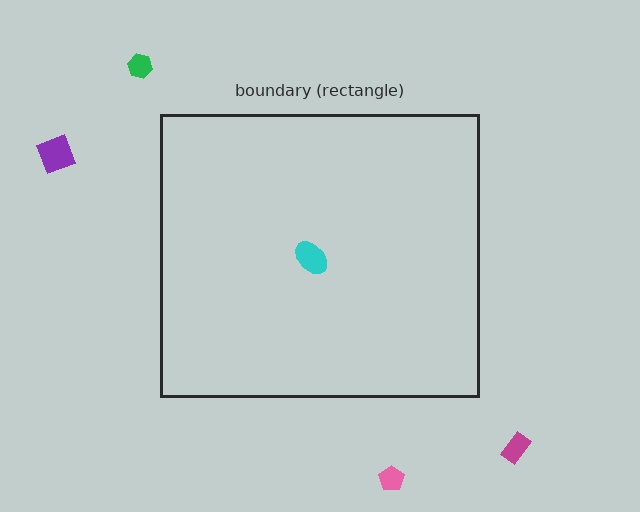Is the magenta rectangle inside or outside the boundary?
Outside.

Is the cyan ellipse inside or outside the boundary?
Inside.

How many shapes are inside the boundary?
1 inside, 4 outside.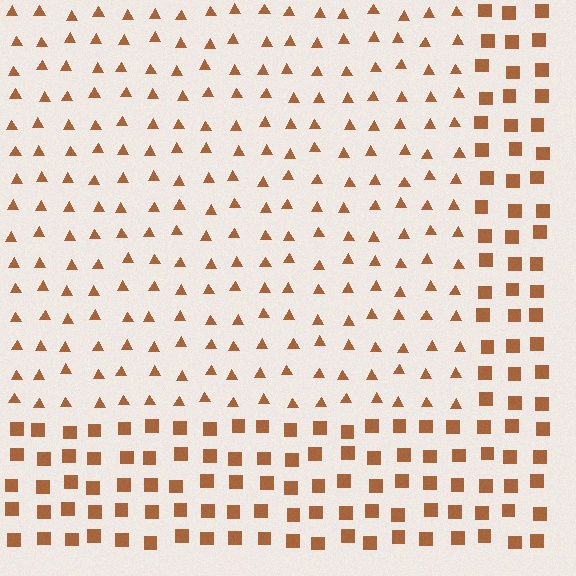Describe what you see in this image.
The image is filled with small brown elements arranged in a uniform grid. A rectangle-shaped region contains triangles, while the surrounding area contains squares. The boundary is defined purely by the change in element shape.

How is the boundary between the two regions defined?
The boundary is defined by a change in element shape: triangles inside vs. squares outside. All elements share the same color and spacing.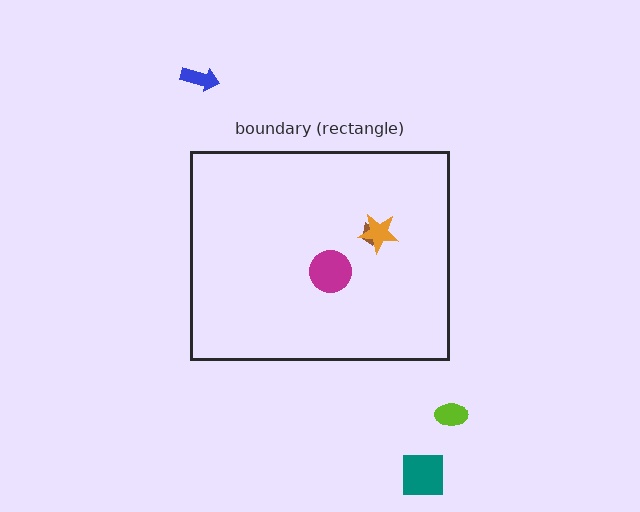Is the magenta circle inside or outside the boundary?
Inside.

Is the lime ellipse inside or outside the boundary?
Outside.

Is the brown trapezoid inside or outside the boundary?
Inside.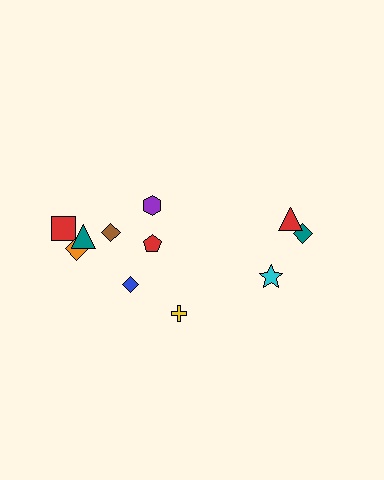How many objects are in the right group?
There are 3 objects.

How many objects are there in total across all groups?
There are 11 objects.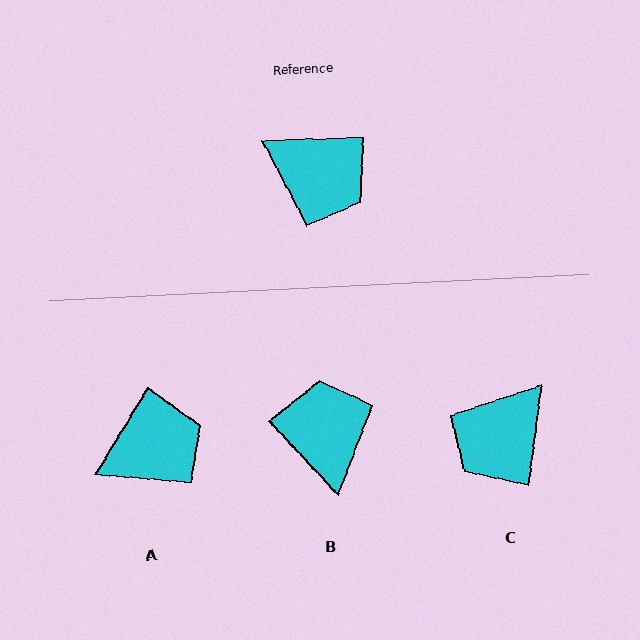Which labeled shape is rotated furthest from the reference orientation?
B, about 131 degrees away.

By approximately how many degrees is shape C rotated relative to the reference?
Approximately 99 degrees clockwise.